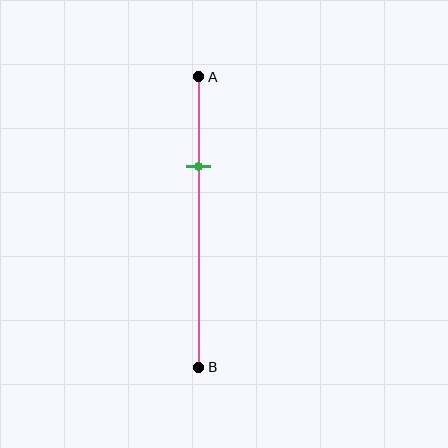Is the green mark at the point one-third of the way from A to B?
Yes, the mark is approximately at the one-third point.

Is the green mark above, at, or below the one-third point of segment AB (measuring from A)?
The green mark is approximately at the one-third point of segment AB.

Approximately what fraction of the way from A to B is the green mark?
The green mark is approximately 30% of the way from A to B.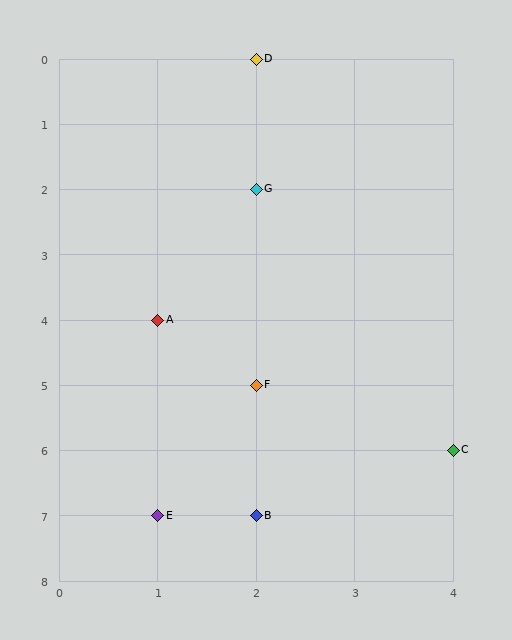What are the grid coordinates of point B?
Point B is at grid coordinates (2, 7).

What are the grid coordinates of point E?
Point E is at grid coordinates (1, 7).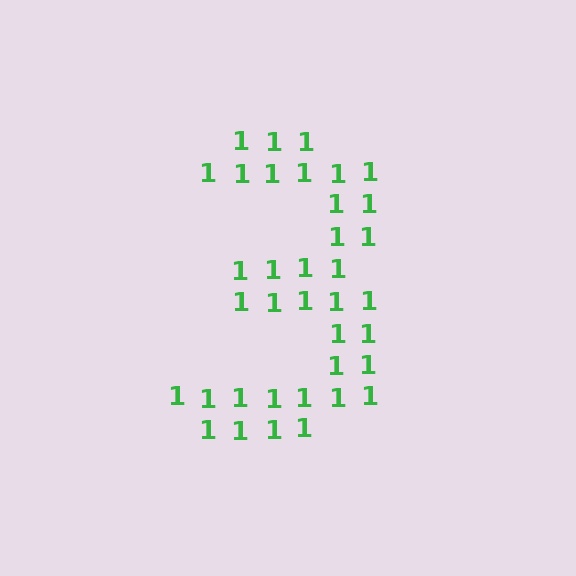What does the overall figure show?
The overall figure shows the digit 3.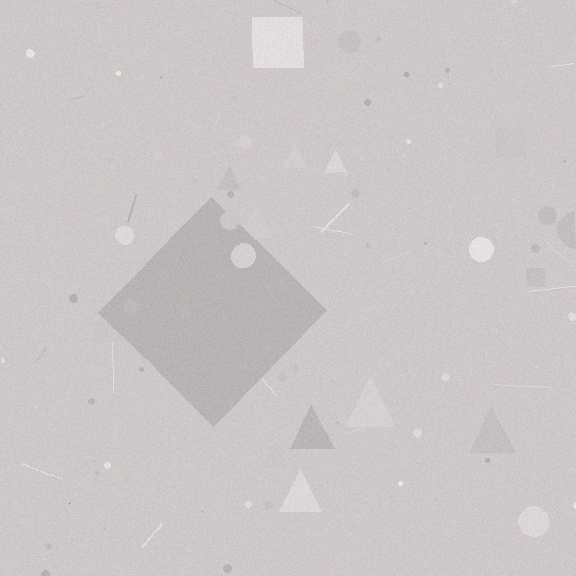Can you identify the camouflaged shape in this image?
The camouflaged shape is a diamond.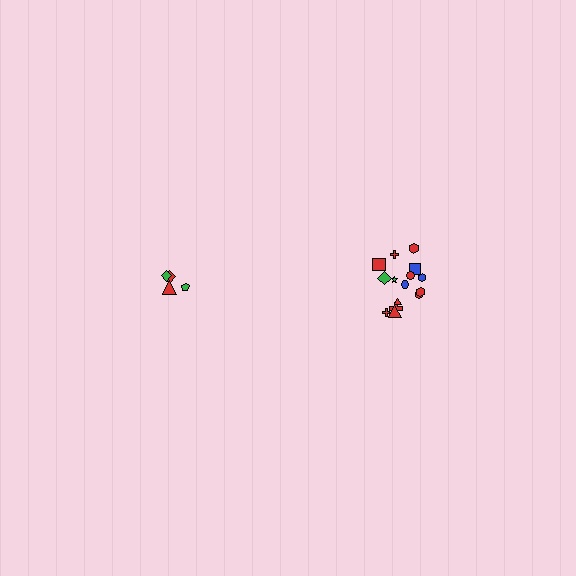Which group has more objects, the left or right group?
The right group.